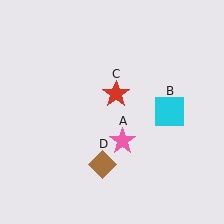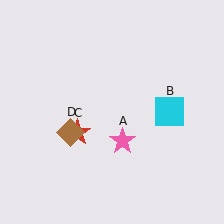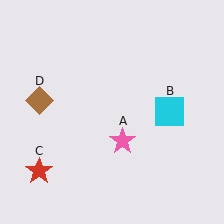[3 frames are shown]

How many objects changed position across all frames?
2 objects changed position: red star (object C), brown diamond (object D).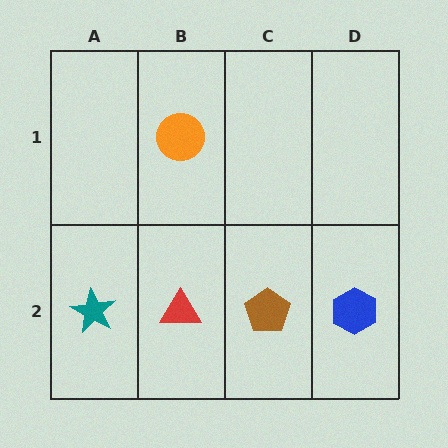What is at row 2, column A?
A teal star.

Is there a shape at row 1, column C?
No, that cell is empty.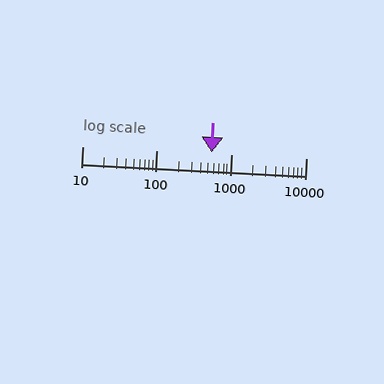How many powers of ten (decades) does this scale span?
The scale spans 3 decades, from 10 to 10000.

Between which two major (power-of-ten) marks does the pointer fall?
The pointer is between 100 and 1000.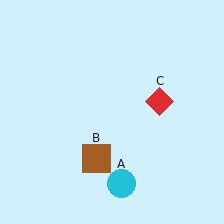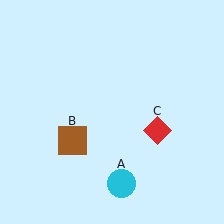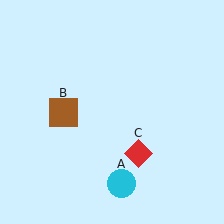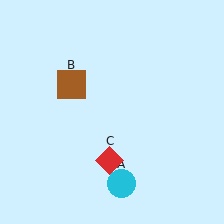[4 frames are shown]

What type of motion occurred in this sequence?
The brown square (object B), red diamond (object C) rotated clockwise around the center of the scene.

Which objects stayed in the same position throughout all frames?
Cyan circle (object A) remained stationary.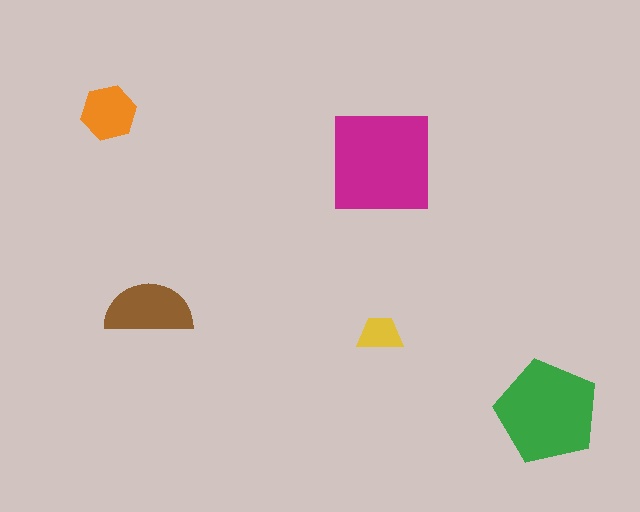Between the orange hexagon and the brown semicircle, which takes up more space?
The brown semicircle.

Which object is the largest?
The magenta square.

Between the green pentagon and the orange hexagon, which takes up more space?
The green pentagon.